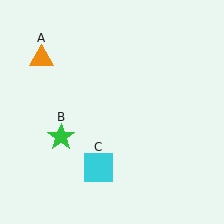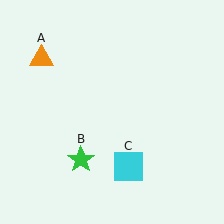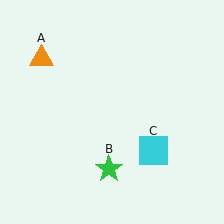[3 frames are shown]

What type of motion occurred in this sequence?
The green star (object B), cyan square (object C) rotated counterclockwise around the center of the scene.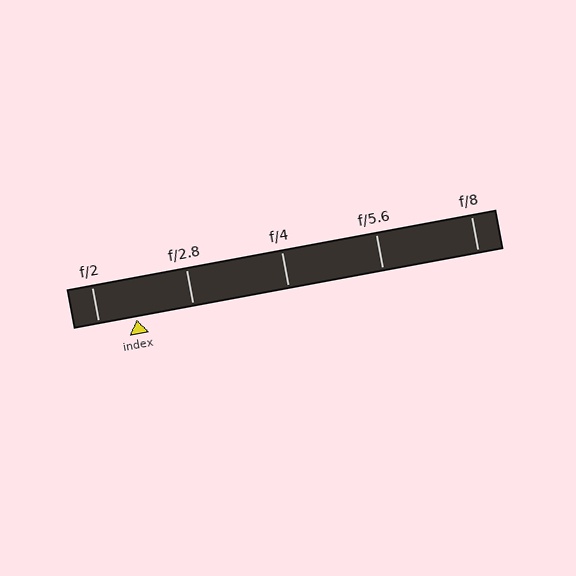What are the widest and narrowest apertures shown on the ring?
The widest aperture shown is f/2 and the narrowest is f/8.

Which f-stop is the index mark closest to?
The index mark is closest to f/2.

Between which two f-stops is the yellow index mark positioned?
The index mark is between f/2 and f/2.8.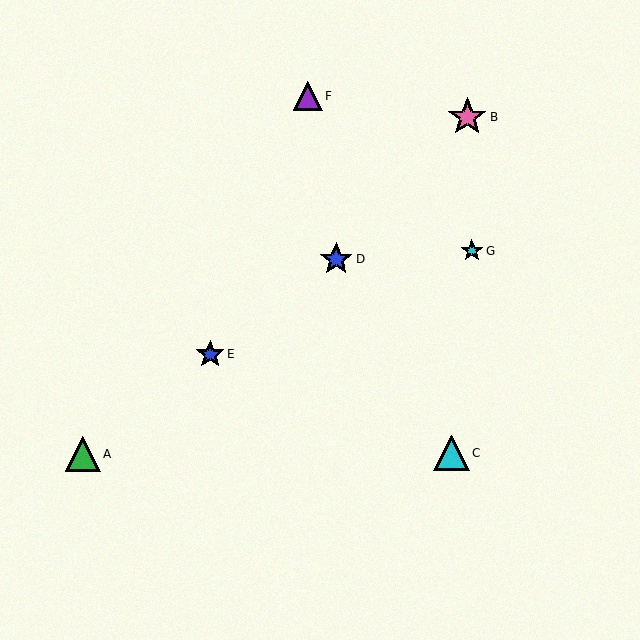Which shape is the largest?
The pink star (labeled B) is the largest.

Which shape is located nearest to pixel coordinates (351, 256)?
The blue star (labeled D) at (336, 259) is nearest to that location.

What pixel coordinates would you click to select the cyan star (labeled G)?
Click at (472, 251) to select the cyan star G.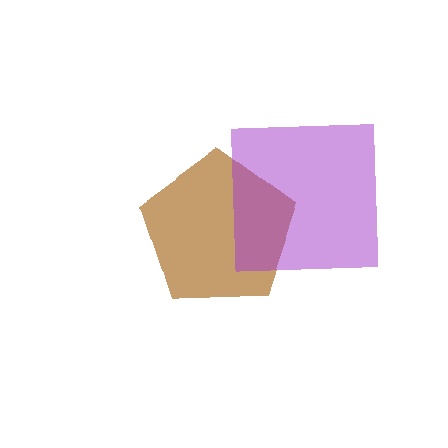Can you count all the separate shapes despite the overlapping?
Yes, there are 2 separate shapes.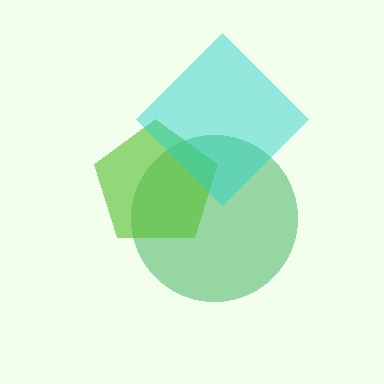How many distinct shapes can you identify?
There are 3 distinct shapes: a green circle, a lime pentagon, a cyan diamond.